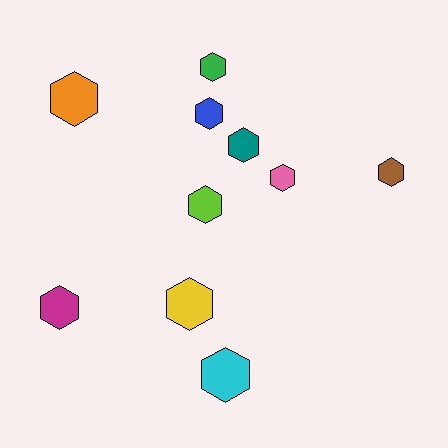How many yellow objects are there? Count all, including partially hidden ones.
There is 1 yellow object.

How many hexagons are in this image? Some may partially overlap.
There are 10 hexagons.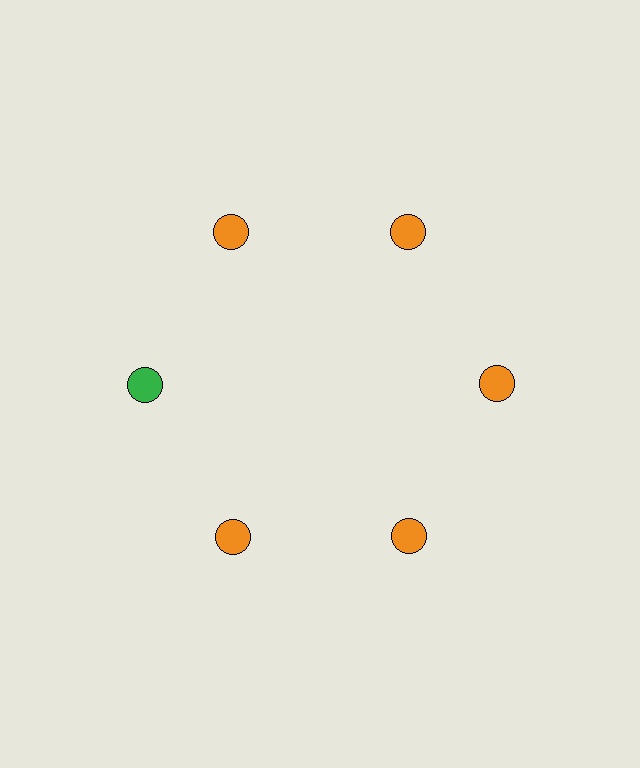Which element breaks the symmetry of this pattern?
The green circle at roughly the 9 o'clock position breaks the symmetry. All other shapes are orange circles.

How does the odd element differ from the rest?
It has a different color: green instead of orange.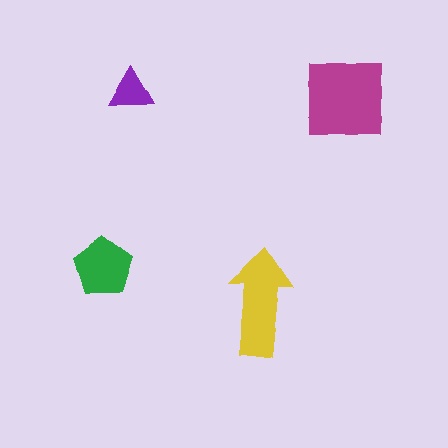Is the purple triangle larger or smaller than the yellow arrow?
Smaller.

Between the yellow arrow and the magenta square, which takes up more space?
The magenta square.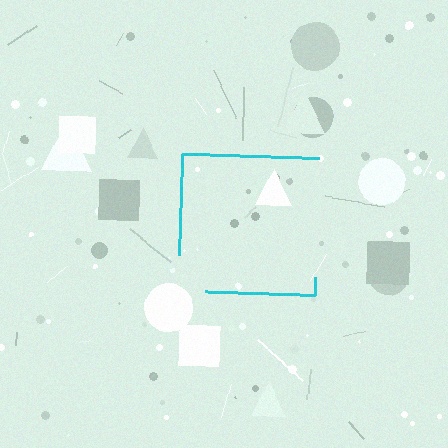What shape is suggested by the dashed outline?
The dashed outline suggests a square.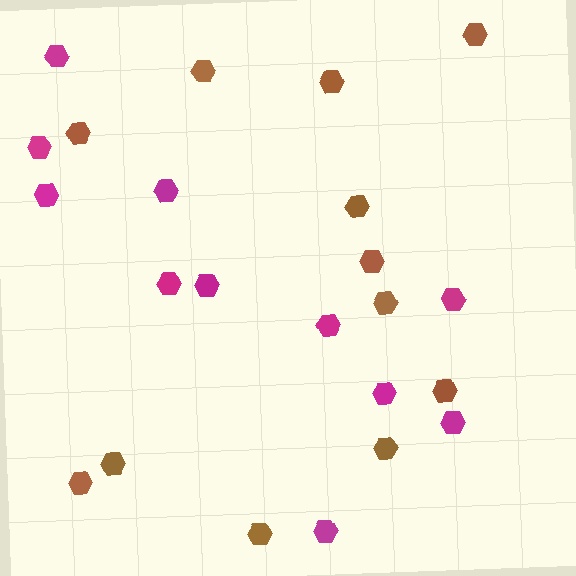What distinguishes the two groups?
There are 2 groups: one group of magenta hexagons (11) and one group of brown hexagons (12).